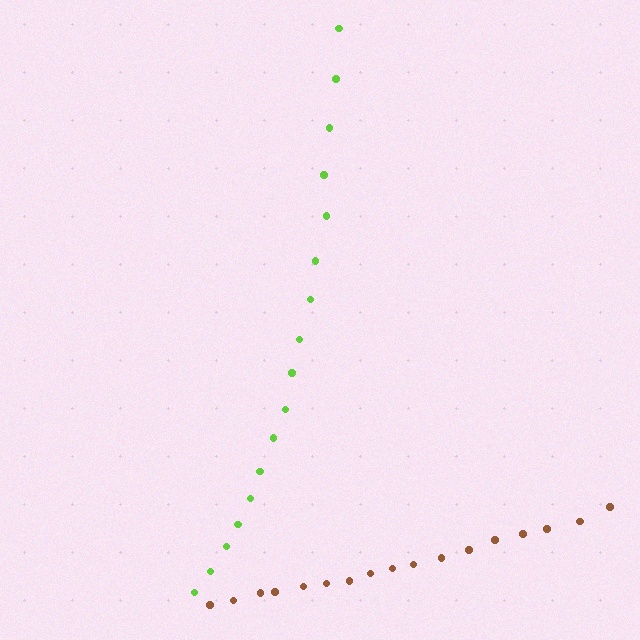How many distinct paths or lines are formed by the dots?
There are 2 distinct paths.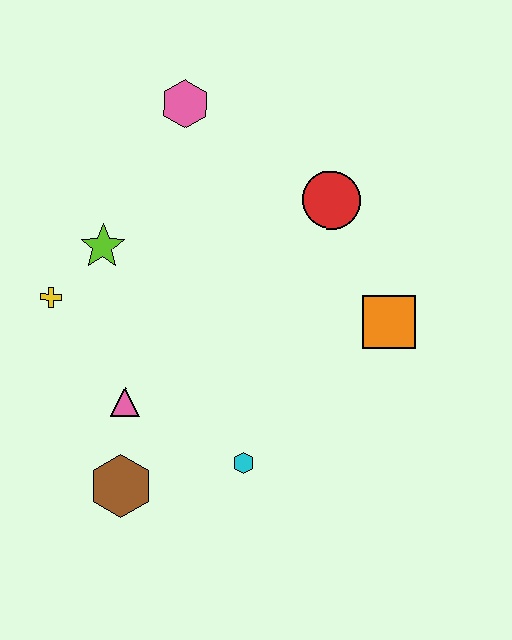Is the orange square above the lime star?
No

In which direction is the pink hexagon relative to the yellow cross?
The pink hexagon is above the yellow cross.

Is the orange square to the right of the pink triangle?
Yes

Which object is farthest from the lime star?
The orange square is farthest from the lime star.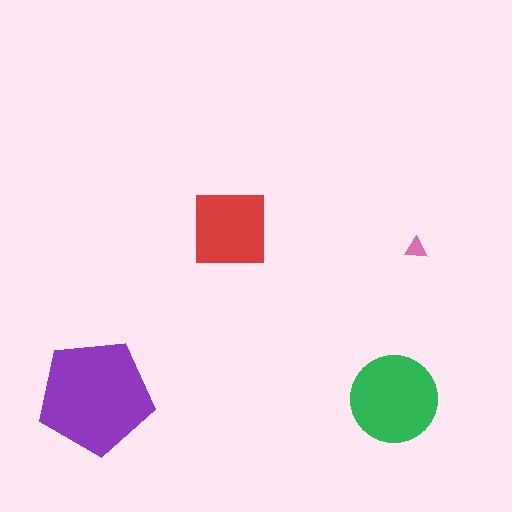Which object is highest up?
The red square is topmost.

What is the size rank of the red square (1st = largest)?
3rd.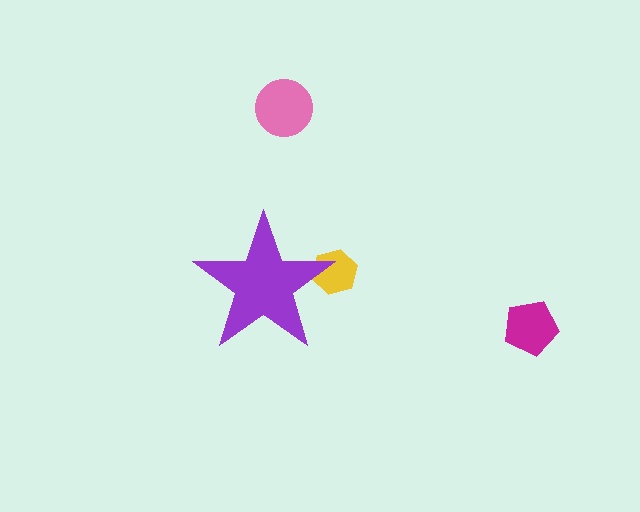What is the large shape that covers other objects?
A purple star.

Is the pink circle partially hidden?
No, the pink circle is fully visible.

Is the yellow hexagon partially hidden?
Yes, the yellow hexagon is partially hidden behind the purple star.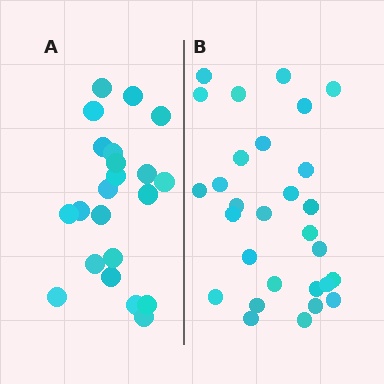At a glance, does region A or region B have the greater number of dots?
Region B (the right region) has more dots.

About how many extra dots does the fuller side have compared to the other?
Region B has roughly 8 or so more dots than region A.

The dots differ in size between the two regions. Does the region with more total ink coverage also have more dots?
No. Region A has more total ink coverage because its dots are larger, but region B actually contains more individual dots. Total area can be misleading — the number of items is what matters here.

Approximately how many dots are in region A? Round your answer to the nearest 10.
About 20 dots. (The exact count is 22, which rounds to 20.)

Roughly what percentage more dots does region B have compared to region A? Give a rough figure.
About 30% more.